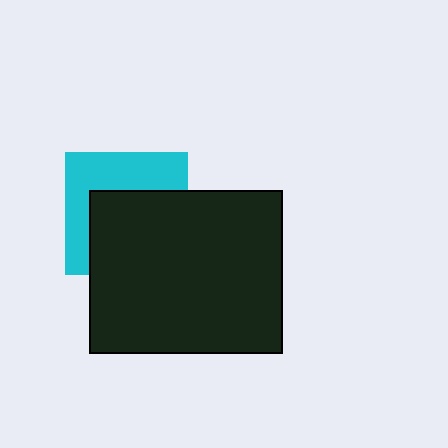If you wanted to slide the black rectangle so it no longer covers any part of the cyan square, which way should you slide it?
Slide it toward the lower-right — that is the most direct way to separate the two shapes.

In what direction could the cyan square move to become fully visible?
The cyan square could move toward the upper-left. That would shift it out from behind the black rectangle entirely.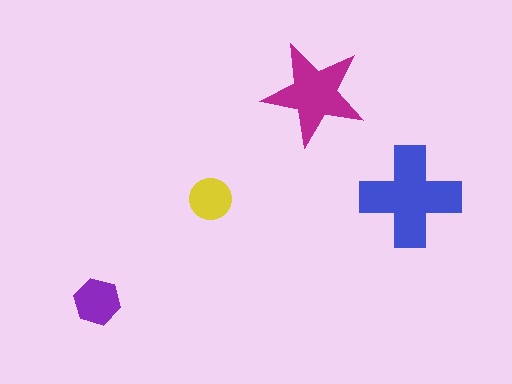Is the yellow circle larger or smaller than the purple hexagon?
Smaller.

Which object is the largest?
The blue cross.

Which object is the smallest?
The yellow circle.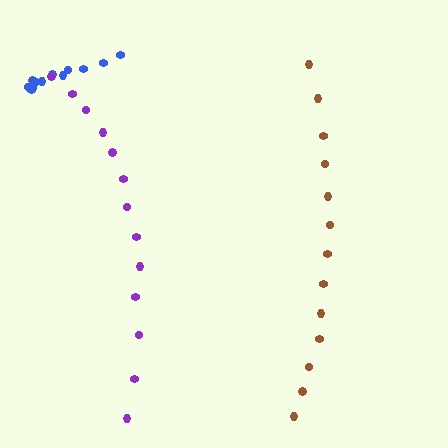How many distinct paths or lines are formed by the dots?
There are 3 distinct paths.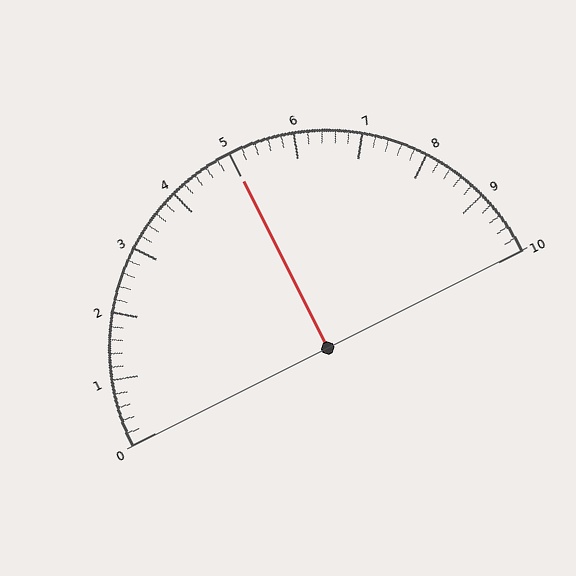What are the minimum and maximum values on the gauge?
The gauge ranges from 0 to 10.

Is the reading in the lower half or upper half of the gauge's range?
The reading is in the upper half of the range (0 to 10).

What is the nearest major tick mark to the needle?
The nearest major tick mark is 5.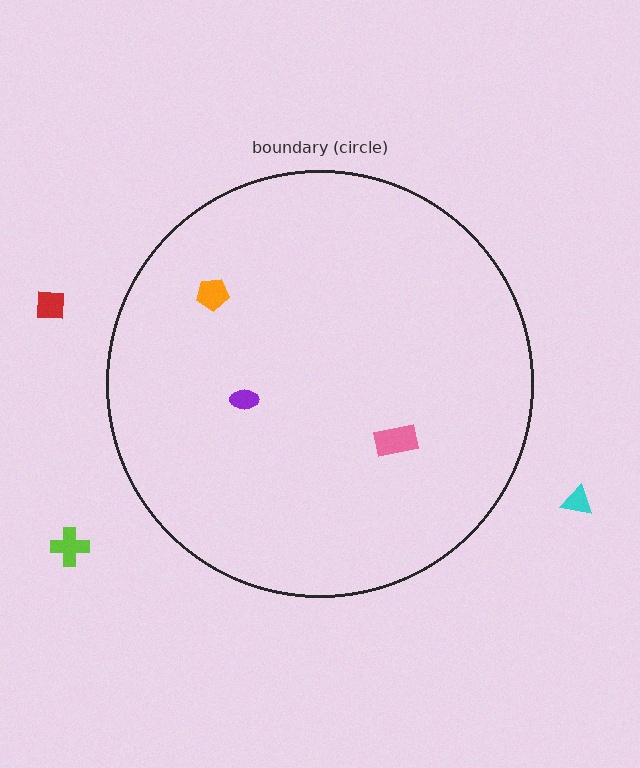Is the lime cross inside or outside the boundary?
Outside.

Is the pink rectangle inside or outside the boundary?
Inside.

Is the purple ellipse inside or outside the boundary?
Inside.